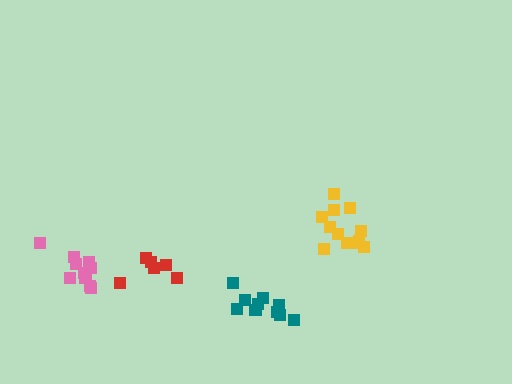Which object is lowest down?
The teal cluster is bottommost.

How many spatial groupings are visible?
There are 4 spatial groupings.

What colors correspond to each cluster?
The clusters are colored: teal, pink, red, yellow.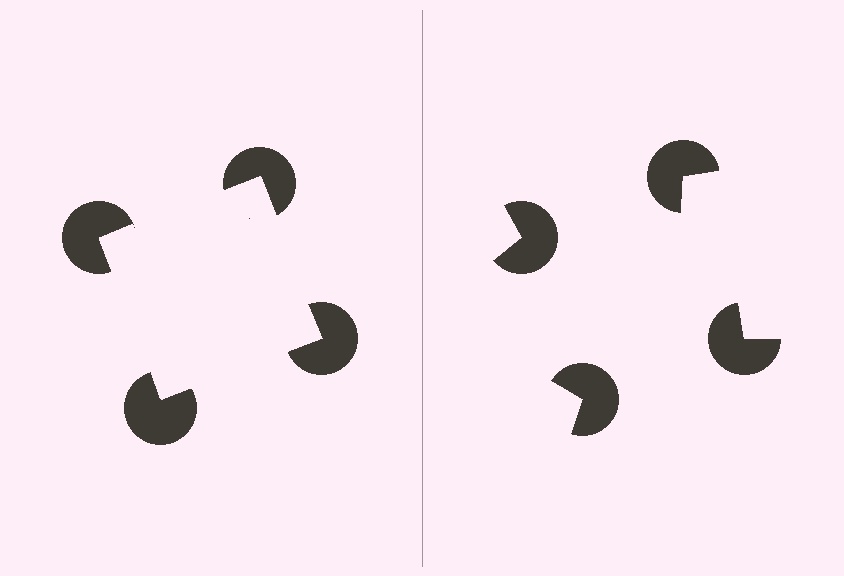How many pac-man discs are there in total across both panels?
8 — 4 on each side.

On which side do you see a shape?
An illusory square appears on the left side. On the right side the wedge cuts are rotated, so no coherent shape forms.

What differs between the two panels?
The pac-man discs are positioned identically on both sides; only the wedge orientations differ. On the left they align to a square; on the right they are misaligned.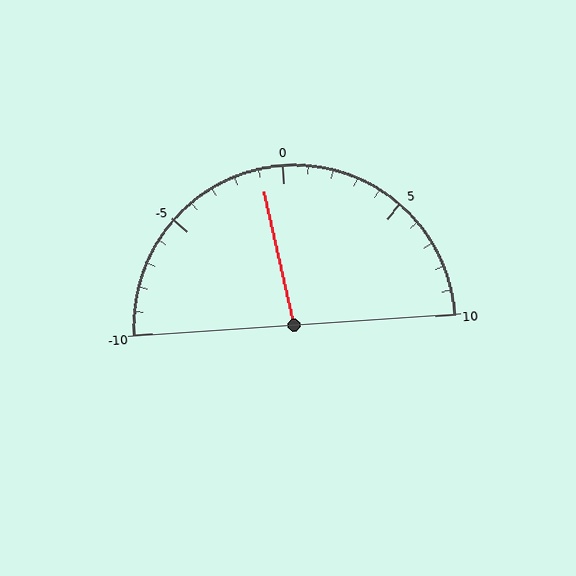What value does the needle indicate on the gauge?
The needle indicates approximately -1.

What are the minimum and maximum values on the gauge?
The gauge ranges from -10 to 10.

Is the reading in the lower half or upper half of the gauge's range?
The reading is in the lower half of the range (-10 to 10).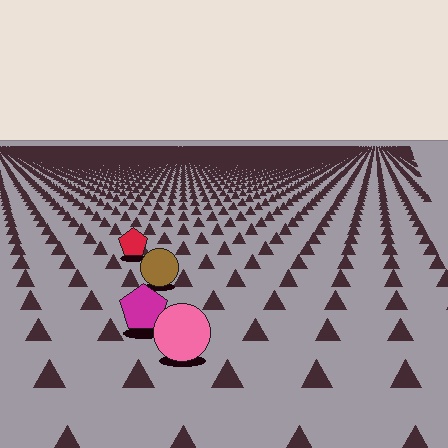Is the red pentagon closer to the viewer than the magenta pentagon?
No. The magenta pentagon is closer — you can tell from the texture gradient: the ground texture is coarser near it.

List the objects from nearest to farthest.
From nearest to farthest: the pink circle, the magenta pentagon, the brown circle, the red pentagon.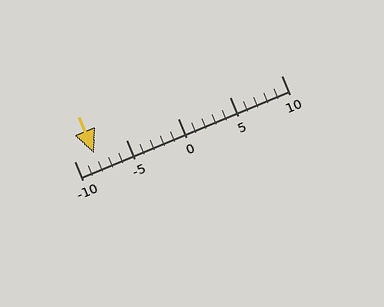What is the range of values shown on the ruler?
The ruler shows values from -10 to 10.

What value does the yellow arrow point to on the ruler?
The yellow arrow points to approximately -8.